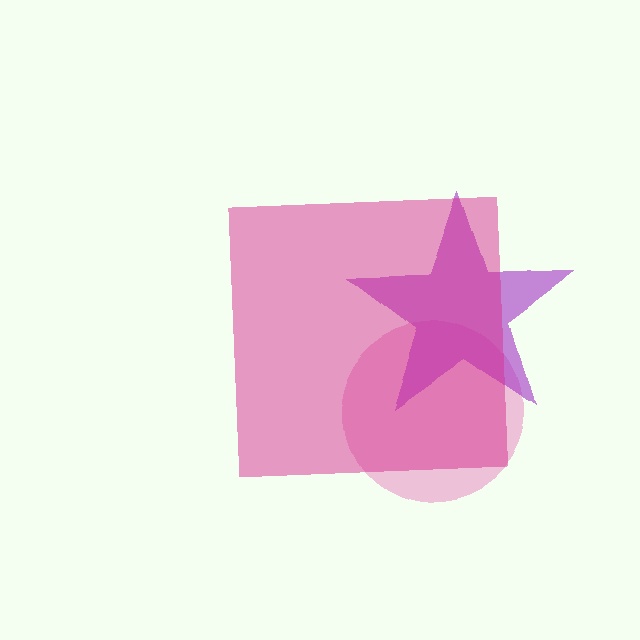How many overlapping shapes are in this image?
There are 3 overlapping shapes in the image.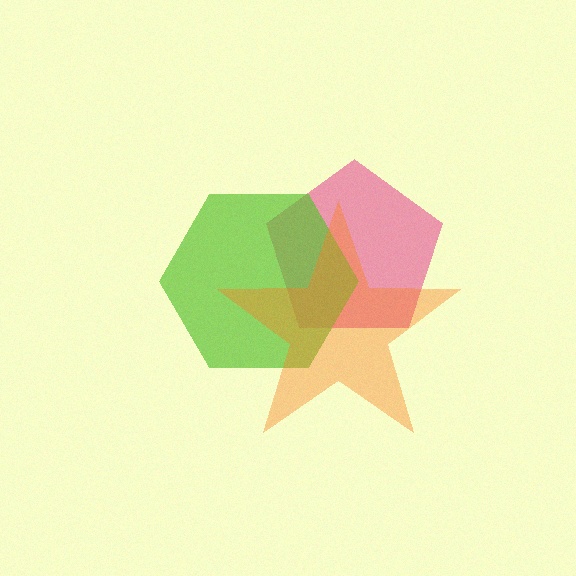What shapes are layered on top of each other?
The layered shapes are: a pink pentagon, a lime hexagon, an orange star.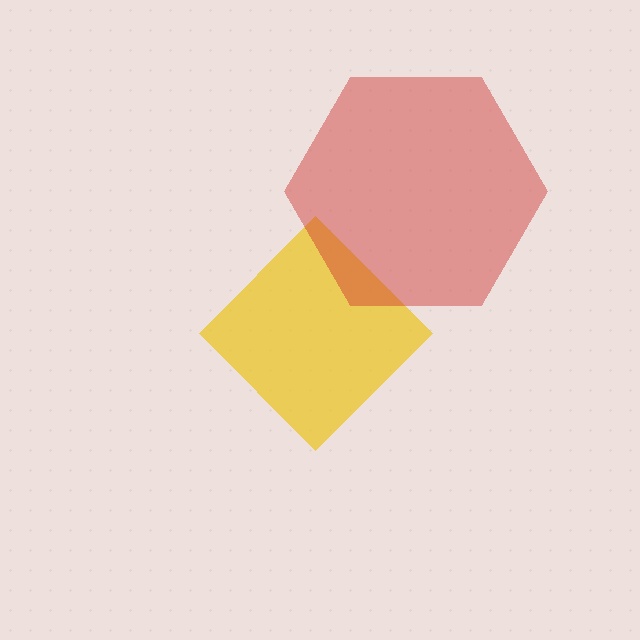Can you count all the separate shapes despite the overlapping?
Yes, there are 2 separate shapes.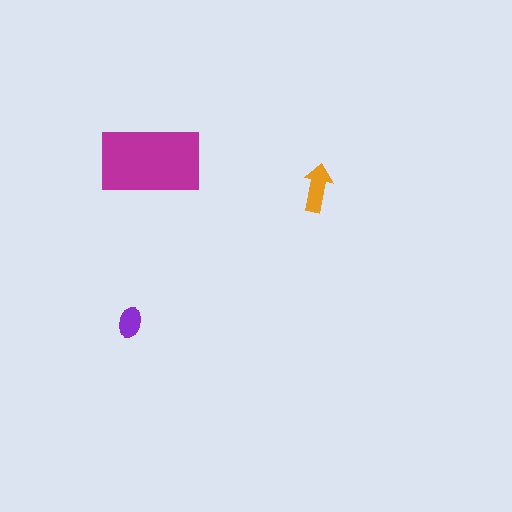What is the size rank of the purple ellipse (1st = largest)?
3rd.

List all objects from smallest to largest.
The purple ellipse, the orange arrow, the magenta rectangle.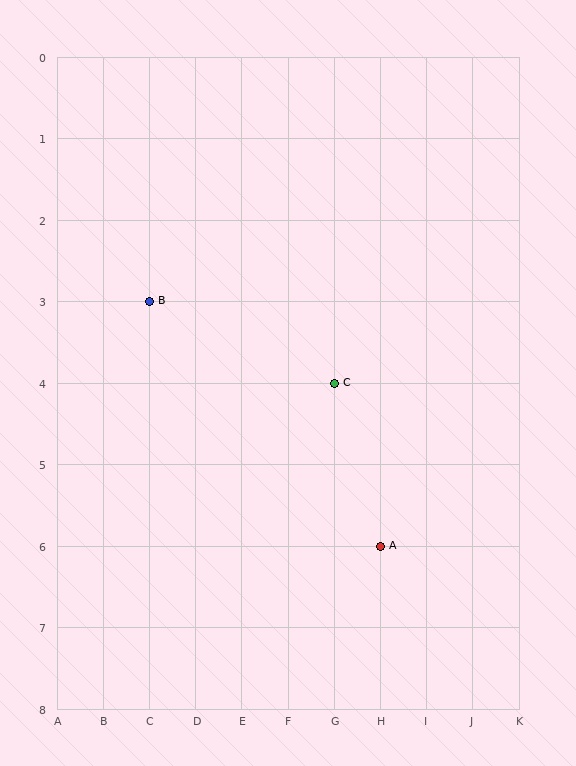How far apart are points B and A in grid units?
Points B and A are 5 columns and 3 rows apart (about 5.8 grid units diagonally).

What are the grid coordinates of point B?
Point B is at grid coordinates (C, 3).